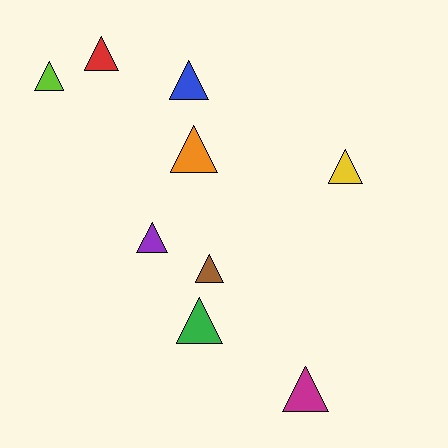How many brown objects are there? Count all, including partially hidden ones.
There is 1 brown object.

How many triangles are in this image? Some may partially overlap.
There are 9 triangles.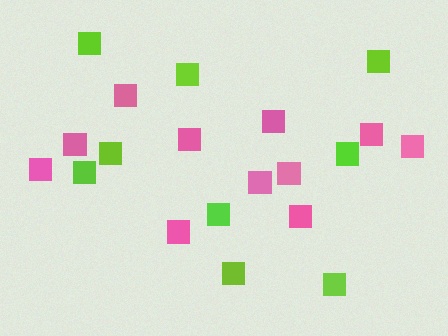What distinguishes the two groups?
There are 2 groups: one group of pink squares (11) and one group of lime squares (9).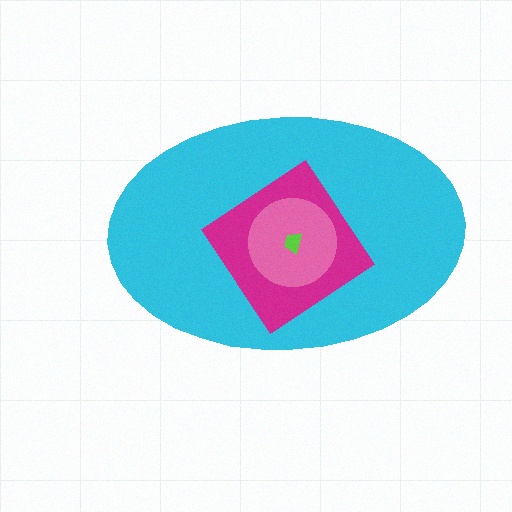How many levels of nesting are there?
4.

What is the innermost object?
The lime trapezoid.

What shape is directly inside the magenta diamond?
The pink circle.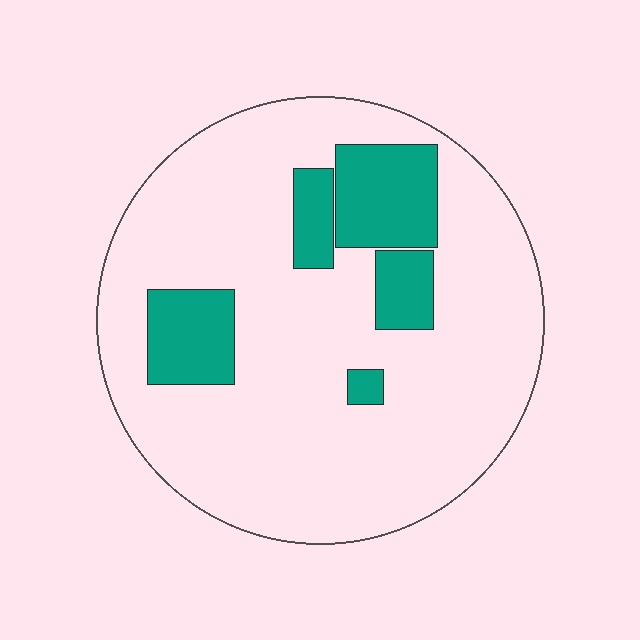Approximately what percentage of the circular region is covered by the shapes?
Approximately 20%.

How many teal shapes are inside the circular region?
5.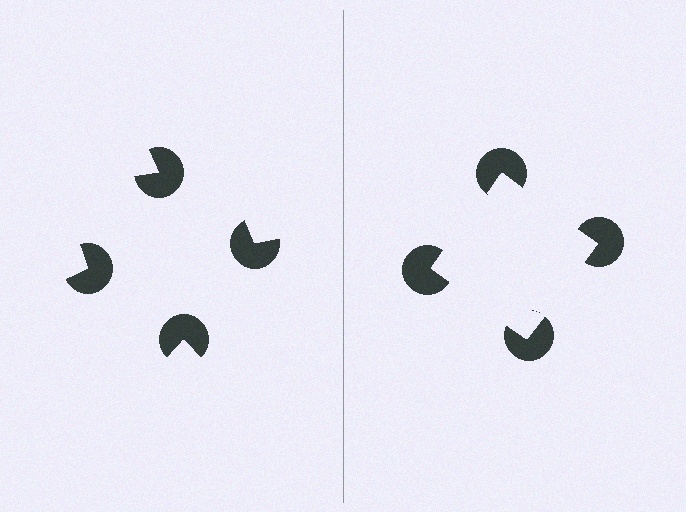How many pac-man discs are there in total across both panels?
8 — 4 on each side.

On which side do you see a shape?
An illusory square appears on the right side. On the left side the wedge cuts are rotated, so no coherent shape forms.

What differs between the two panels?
The pac-man discs are positioned identically on both sides; only the wedge orientations differ. On the right they align to a square; on the left they are misaligned.